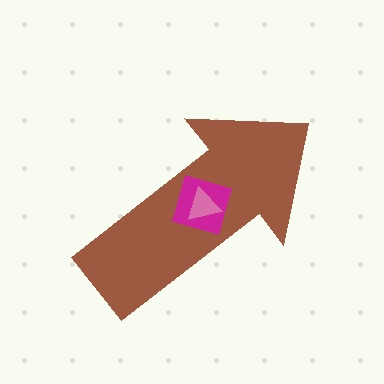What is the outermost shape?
The brown arrow.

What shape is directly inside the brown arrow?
The magenta diamond.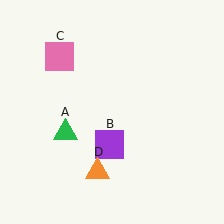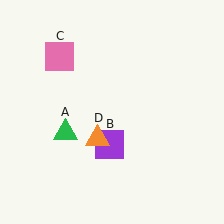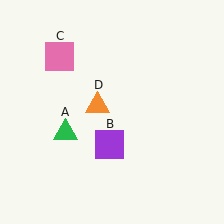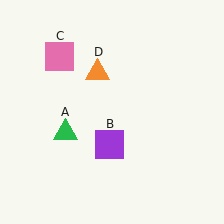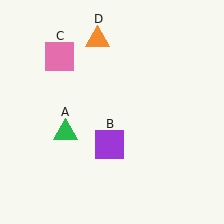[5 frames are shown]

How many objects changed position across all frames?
1 object changed position: orange triangle (object D).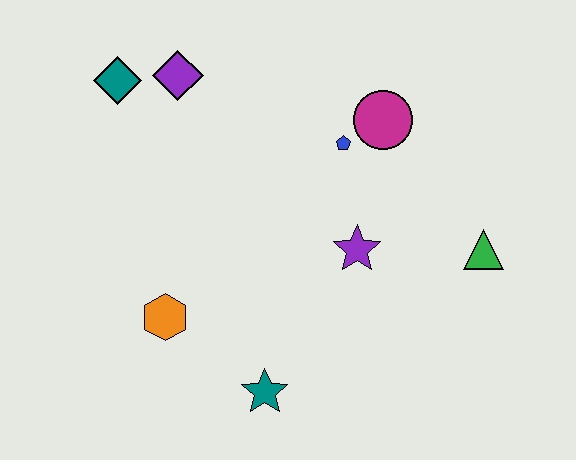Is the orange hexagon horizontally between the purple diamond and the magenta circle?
No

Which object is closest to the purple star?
The blue pentagon is closest to the purple star.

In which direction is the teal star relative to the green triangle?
The teal star is to the left of the green triangle.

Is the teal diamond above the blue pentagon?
Yes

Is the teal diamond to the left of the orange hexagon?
Yes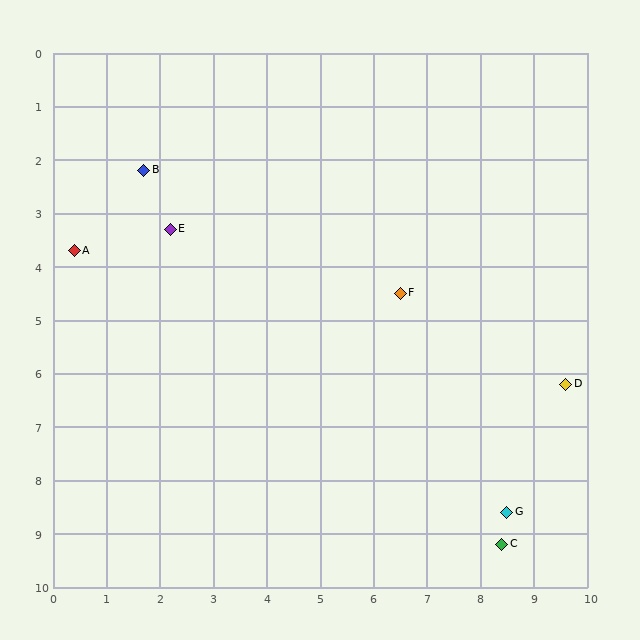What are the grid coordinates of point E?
Point E is at approximately (2.2, 3.3).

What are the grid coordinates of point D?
Point D is at approximately (9.6, 6.2).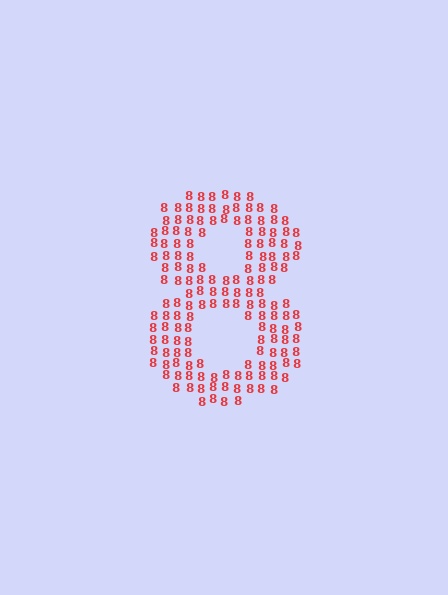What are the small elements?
The small elements are digit 8's.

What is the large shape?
The large shape is the digit 8.